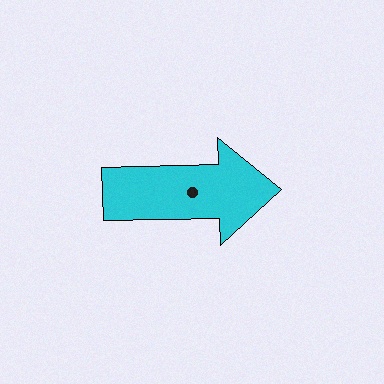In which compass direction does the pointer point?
East.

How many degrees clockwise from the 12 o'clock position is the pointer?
Approximately 89 degrees.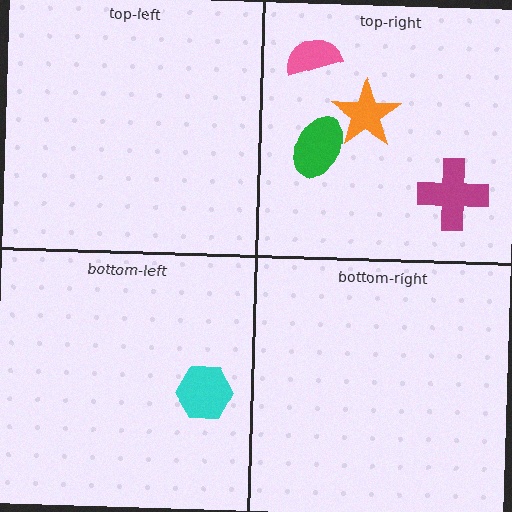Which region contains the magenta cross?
The top-right region.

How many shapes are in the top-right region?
4.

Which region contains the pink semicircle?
The top-right region.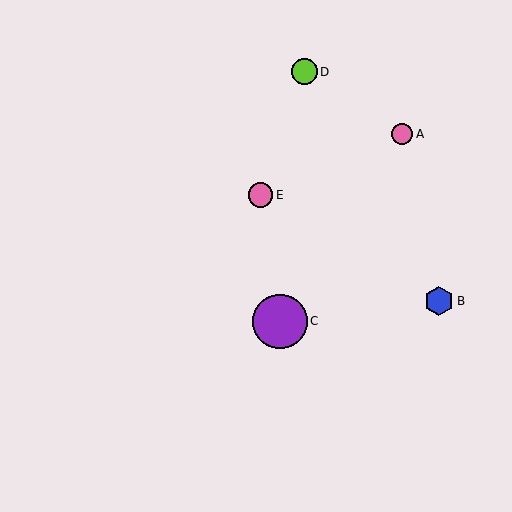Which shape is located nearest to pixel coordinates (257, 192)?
The pink circle (labeled E) at (260, 195) is nearest to that location.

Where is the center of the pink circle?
The center of the pink circle is at (260, 195).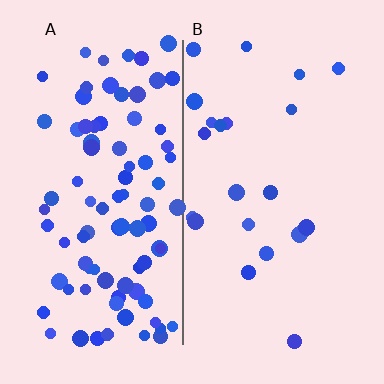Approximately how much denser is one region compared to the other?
Approximately 4.2× — region A over region B.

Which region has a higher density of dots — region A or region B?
A (the left).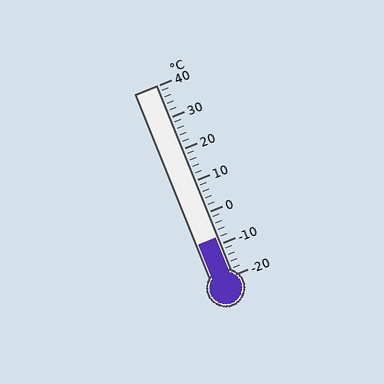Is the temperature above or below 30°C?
The temperature is below 30°C.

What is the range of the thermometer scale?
The thermometer scale ranges from -20°C to 40°C.